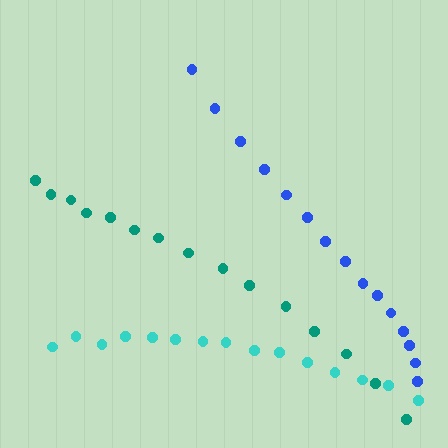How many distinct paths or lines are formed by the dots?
There are 3 distinct paths.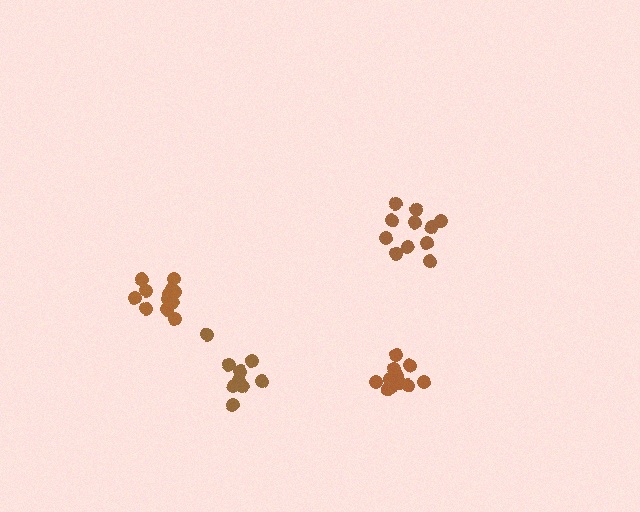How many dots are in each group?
Group 1: 13 dots, Group 2: 13 dots, Group 3: 9 dots, Group 4: 11 dots (46 total).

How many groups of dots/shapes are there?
There are 4 groups.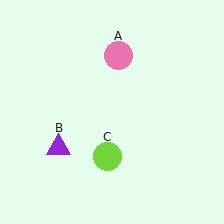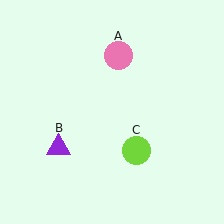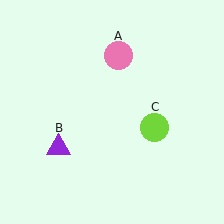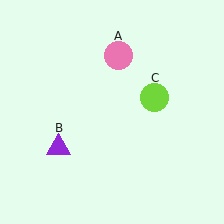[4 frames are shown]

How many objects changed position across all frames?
1 object changed position: lime circle (object C).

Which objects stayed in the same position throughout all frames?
Pink circle (object A) and purple triangle (object B) remained stationary.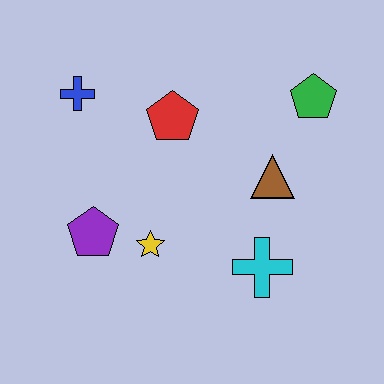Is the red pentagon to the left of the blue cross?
No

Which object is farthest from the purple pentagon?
The green pentagon is farthest from the purple pentagon.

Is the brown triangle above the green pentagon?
No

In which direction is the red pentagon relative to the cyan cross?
The red pentagon is above the cyan cross.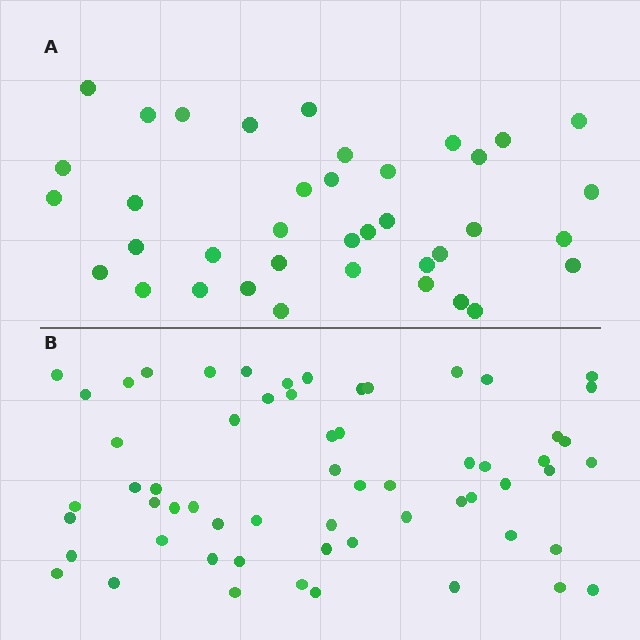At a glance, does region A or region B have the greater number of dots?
Region B (the bottom region) has more dots.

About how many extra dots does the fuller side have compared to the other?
Region B has approximately 20 more dots than region A.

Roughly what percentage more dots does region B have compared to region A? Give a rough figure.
About 60% more.